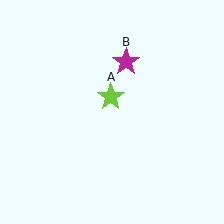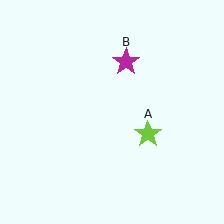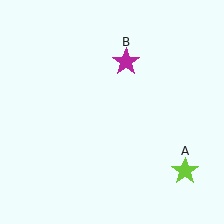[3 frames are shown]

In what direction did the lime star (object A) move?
The lime star (object A) moved down and to the right.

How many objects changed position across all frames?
1 object changed position: lime star (object A).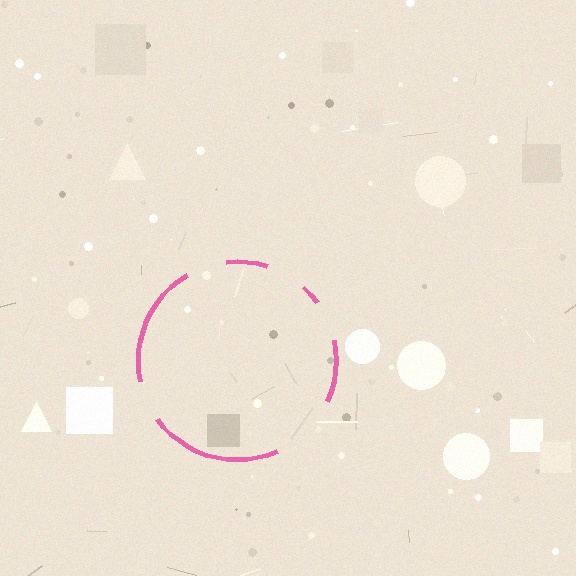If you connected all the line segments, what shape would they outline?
They would outline a circle.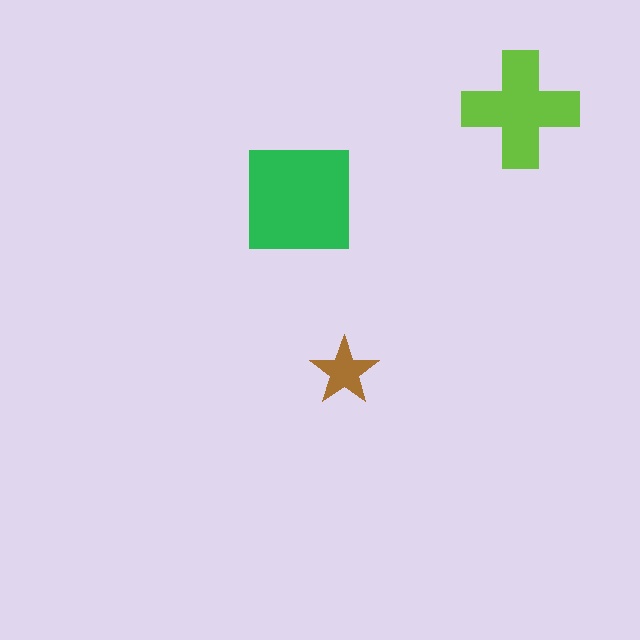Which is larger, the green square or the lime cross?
The green square.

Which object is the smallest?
The brown star.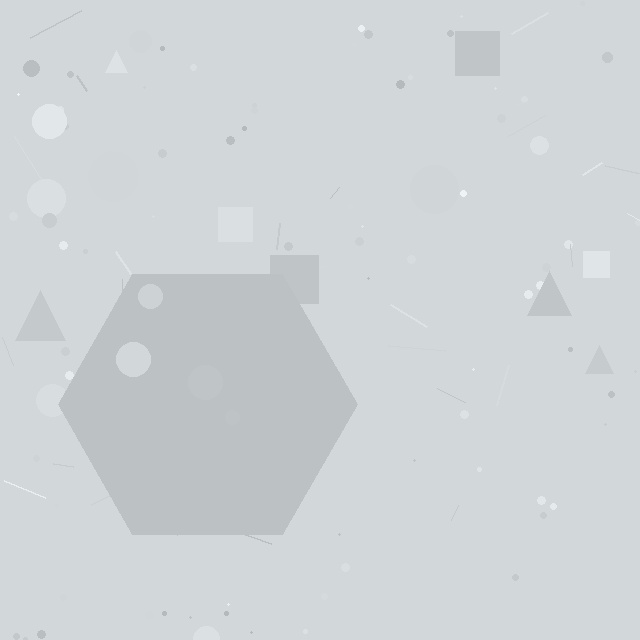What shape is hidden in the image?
A hexagon is hidden in the image.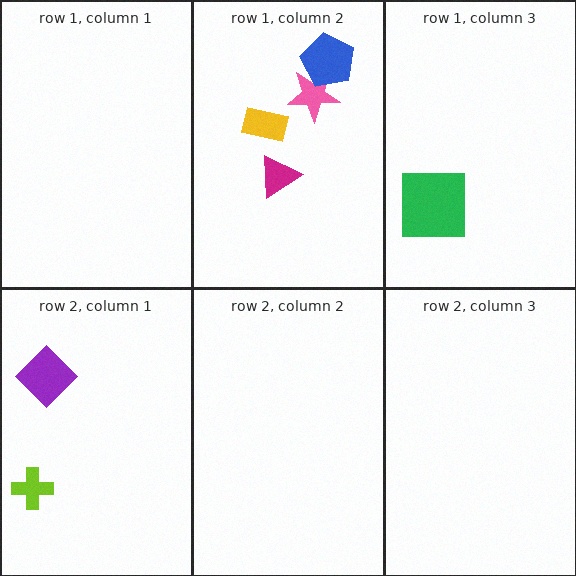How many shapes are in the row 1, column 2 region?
4.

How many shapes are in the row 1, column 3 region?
1.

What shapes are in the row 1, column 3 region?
The green square.